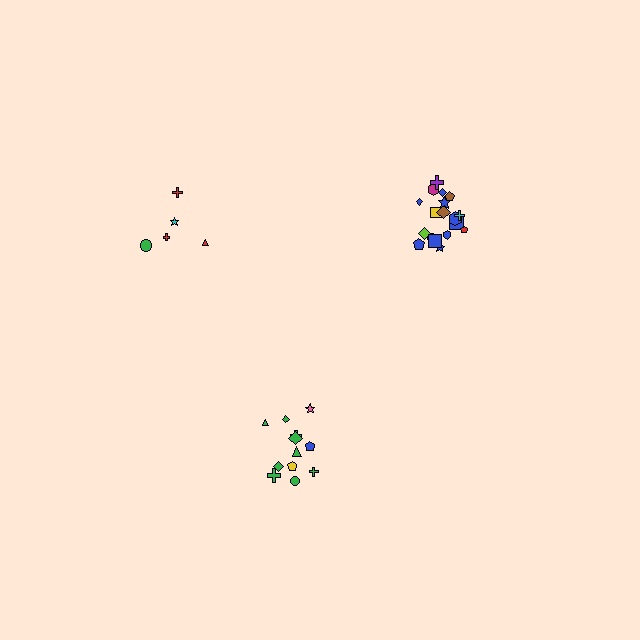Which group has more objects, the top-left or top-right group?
The top-right group.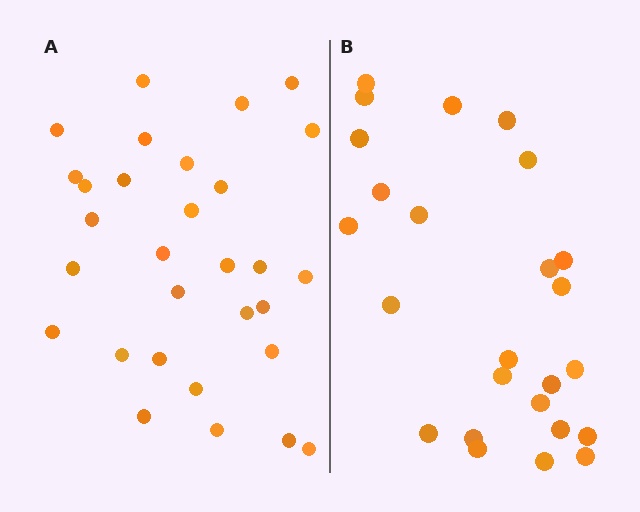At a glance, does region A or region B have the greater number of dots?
Region A (the left region) has more dots.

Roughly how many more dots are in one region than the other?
Region A has about 5 more dots than region B.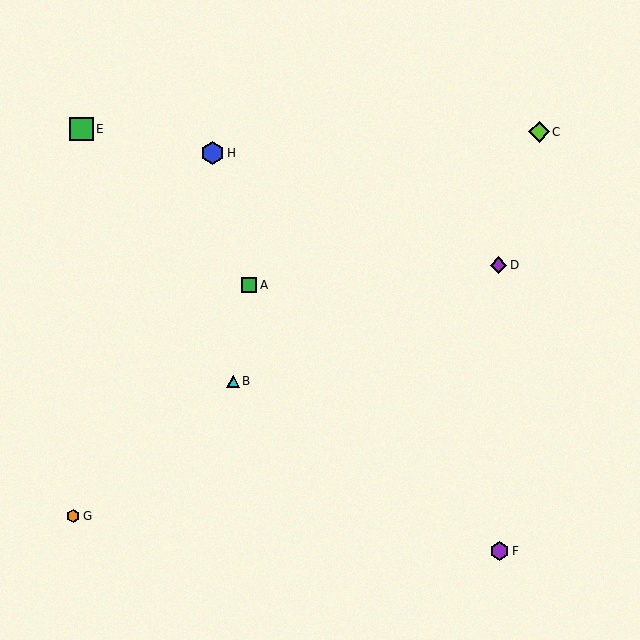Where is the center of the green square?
The center of the green square is at (249, 285).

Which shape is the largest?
The green square (labeled E) is the largest.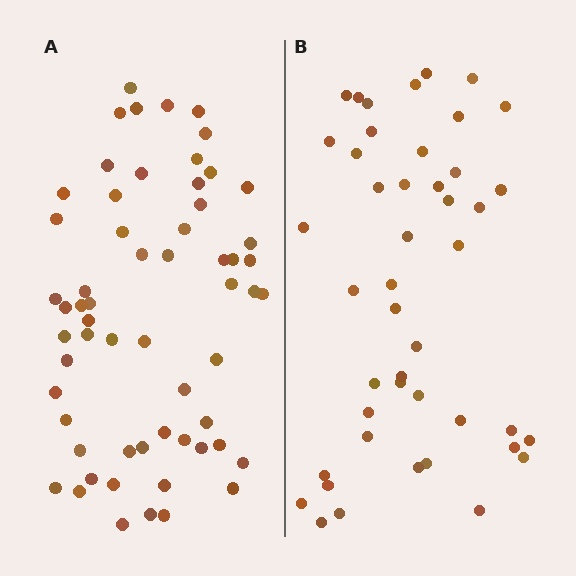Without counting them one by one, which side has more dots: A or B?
Region A (the left region) has more dots.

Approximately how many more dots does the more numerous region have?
Region A has approximately 15 more dots than region B.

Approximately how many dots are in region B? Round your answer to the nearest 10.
About 40 dots. (The exact count is 45, which rounds to 40.)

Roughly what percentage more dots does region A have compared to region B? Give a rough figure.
About 35% more.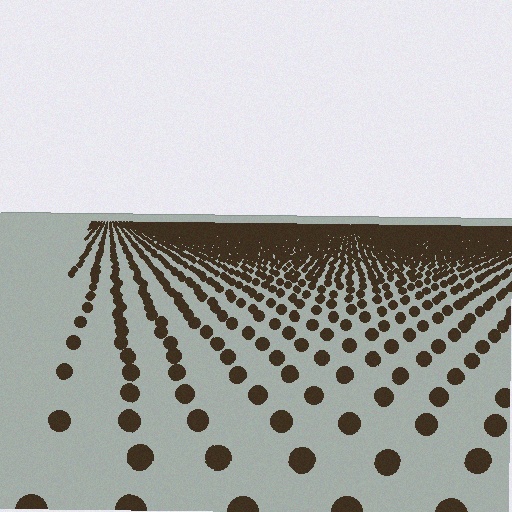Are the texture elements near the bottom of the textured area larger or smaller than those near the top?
Larger. Near the bottom, elements are closer to the viewer and appear at a bigger on-screen size.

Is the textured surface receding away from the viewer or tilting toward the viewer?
The surface is receding away from the viewer. Texture elements get smaller and denser toward the top.